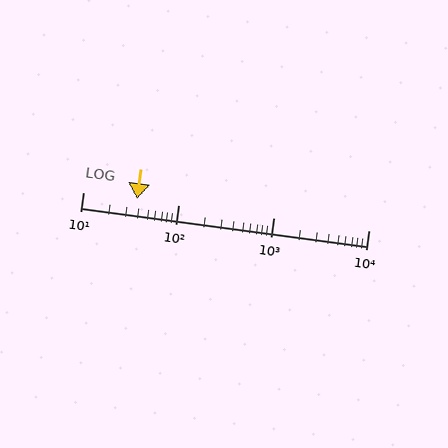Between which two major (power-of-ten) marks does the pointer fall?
The pointer is between 10 and 100.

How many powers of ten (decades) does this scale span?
The scale spans 3 decades, from 10 to 10000.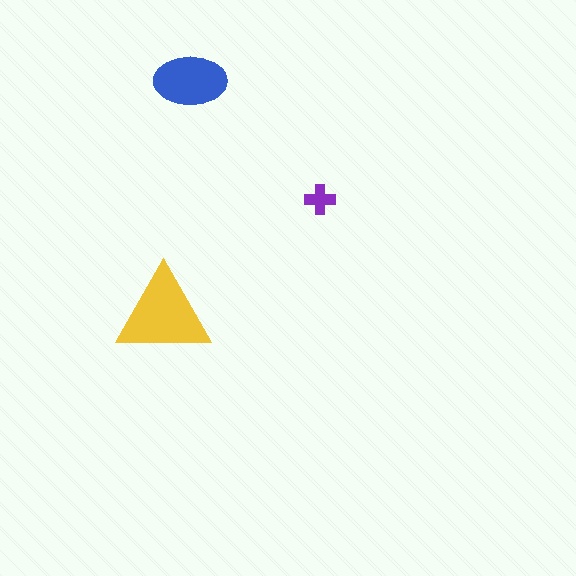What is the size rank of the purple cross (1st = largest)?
3rd.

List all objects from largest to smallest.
The yellow triangle, the blue ellipse, the purple cross.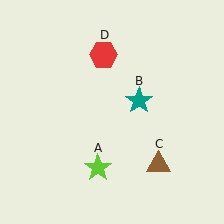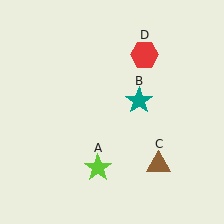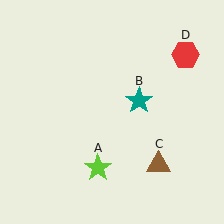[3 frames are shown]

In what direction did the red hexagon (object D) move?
The red hexagon (object D) moved right.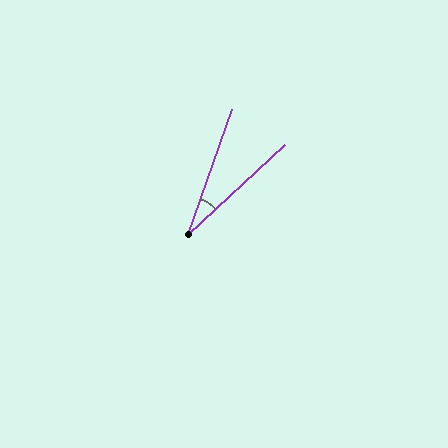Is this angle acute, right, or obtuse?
It is acute.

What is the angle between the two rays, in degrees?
Approximately 28 degrees.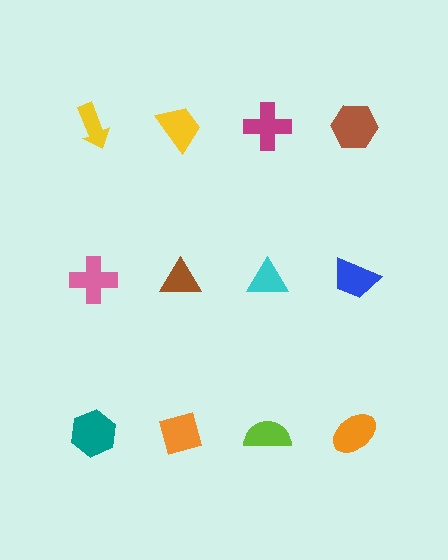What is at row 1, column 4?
A brown hexagon.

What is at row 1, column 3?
A magenta cross.